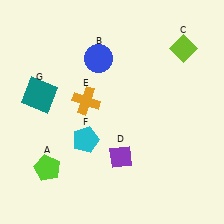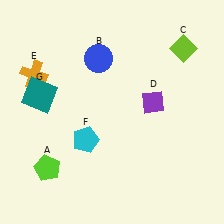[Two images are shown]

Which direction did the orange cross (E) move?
The orange cross (E) moved left.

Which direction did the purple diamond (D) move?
The purple diamond (D) moved up.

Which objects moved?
The objects that moved are: the purple diamond (D), the orange cross (E).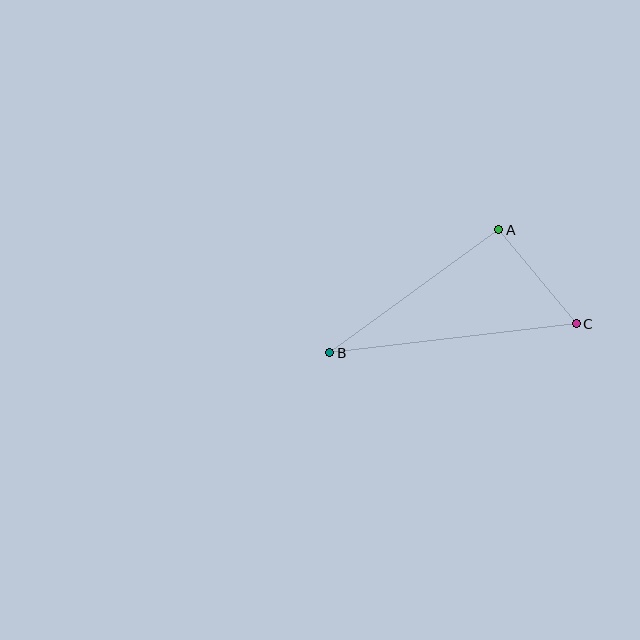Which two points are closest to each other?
Points A and C are closest to each other.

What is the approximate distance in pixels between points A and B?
The distance between A and B is approximately 209 pixels.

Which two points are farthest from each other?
Points B and C are farthest from each other.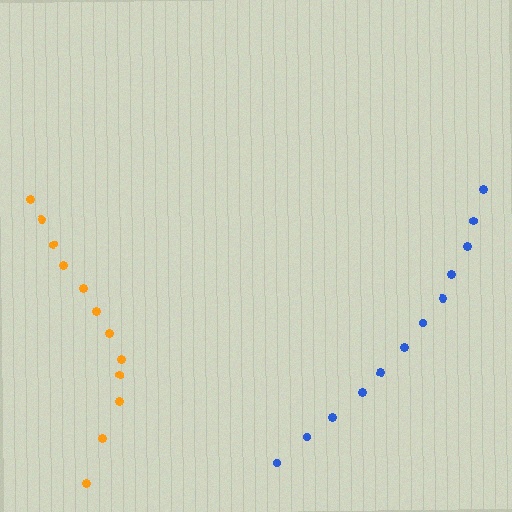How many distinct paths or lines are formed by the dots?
There are 2 distinct paths.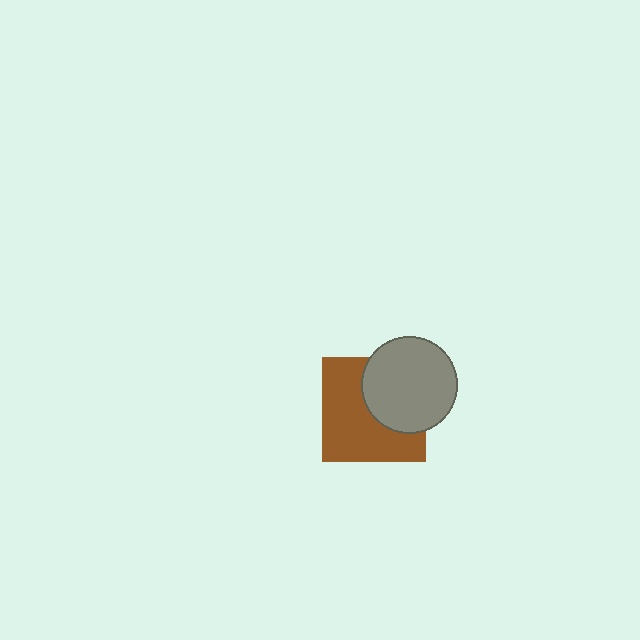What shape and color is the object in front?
The object in front is a gray circle.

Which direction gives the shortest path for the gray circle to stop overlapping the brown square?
Moving toward the upper-right gives the shortest separation.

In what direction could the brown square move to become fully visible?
The brown square could move toward the lower-left. That would shift it out from behind the gray circle entirely.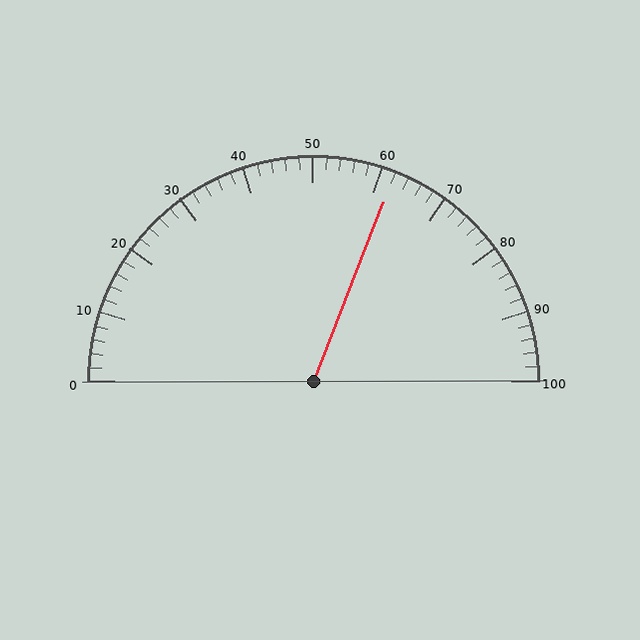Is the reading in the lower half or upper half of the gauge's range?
The reading is in the upper half of the range (0 to 100).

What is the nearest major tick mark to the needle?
The nearest major tick mark is 60.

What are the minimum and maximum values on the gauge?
The gauge ranges from 0 to 100.